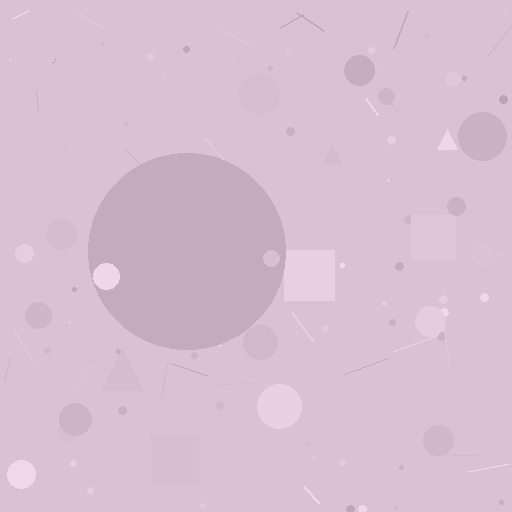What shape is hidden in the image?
A circle is hidden in the image.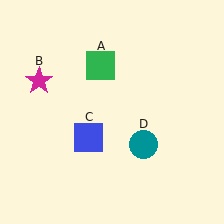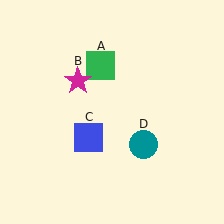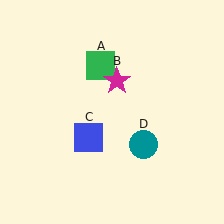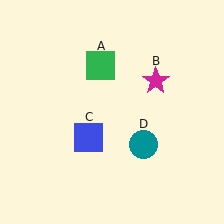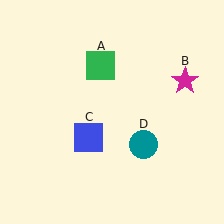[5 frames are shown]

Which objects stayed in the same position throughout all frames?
Green square (object A) and blue square (object C) and teal circle (object D) remained stationary.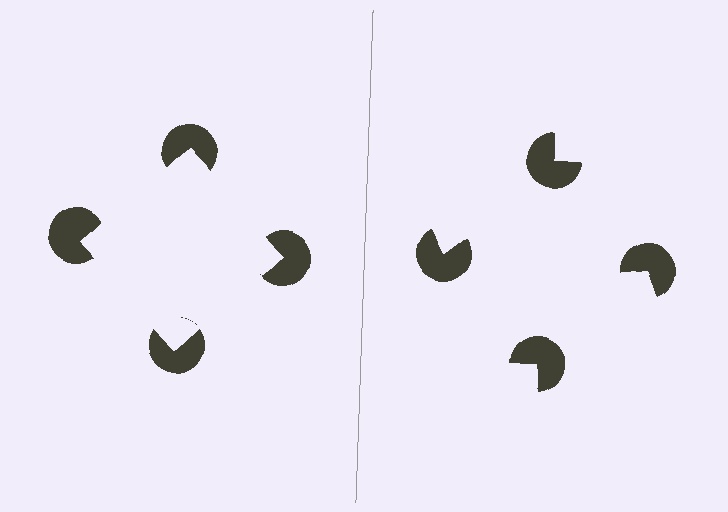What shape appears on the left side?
An illusory square.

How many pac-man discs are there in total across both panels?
8 — 4 on each side.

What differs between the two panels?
The pac-man discs are positioned identically on both sides; only the wedge orientations differ. On the left they align to a square; on the right they are misaligned.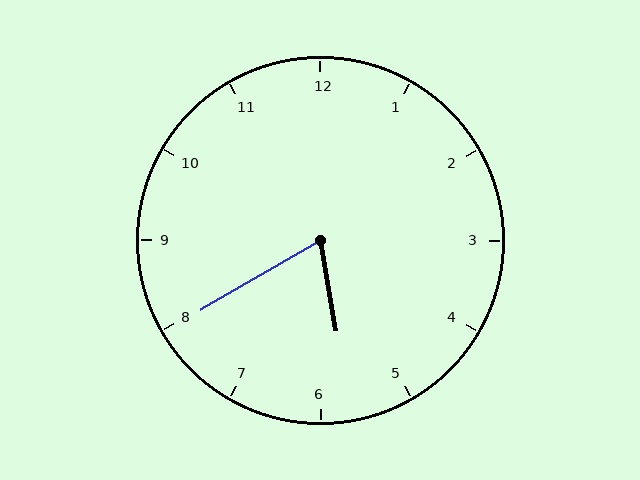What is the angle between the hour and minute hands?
Approximately 70 degrees.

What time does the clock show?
5:40.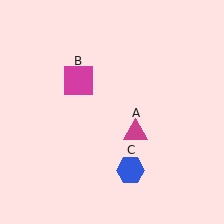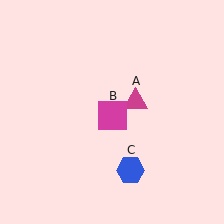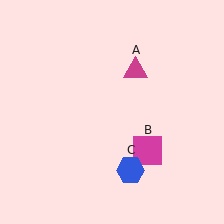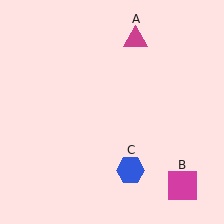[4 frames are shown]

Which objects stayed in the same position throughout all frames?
Blue hexagon (object C) remained stationary.